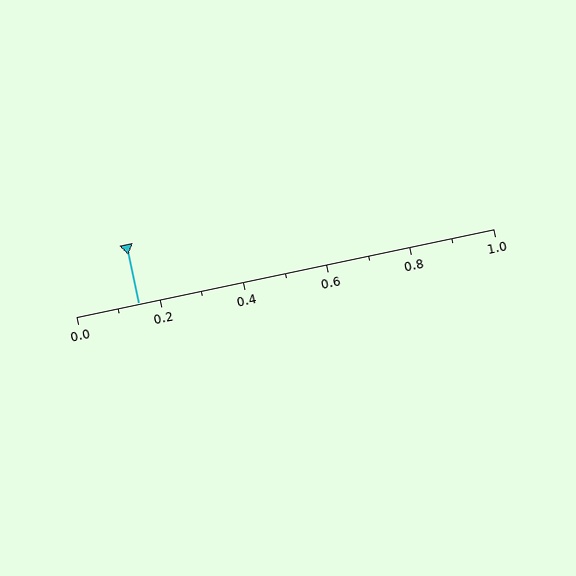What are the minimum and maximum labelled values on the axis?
The axis runs from 0.0 to 1.0.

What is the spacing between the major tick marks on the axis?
The major ticks are spaced 0.2 apart.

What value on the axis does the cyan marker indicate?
The marker indicates approximately 0.15.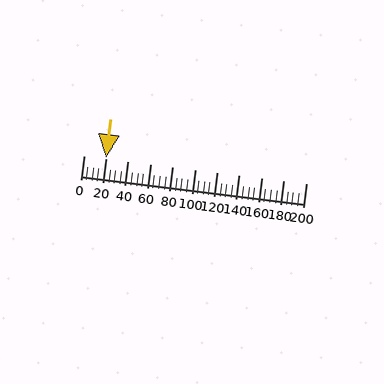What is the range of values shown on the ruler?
The ruler shows values from 0 to 200.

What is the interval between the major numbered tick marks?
The major tick marks are spaced 20 units apart.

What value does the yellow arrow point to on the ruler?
The yellow arrow points to approximately 20.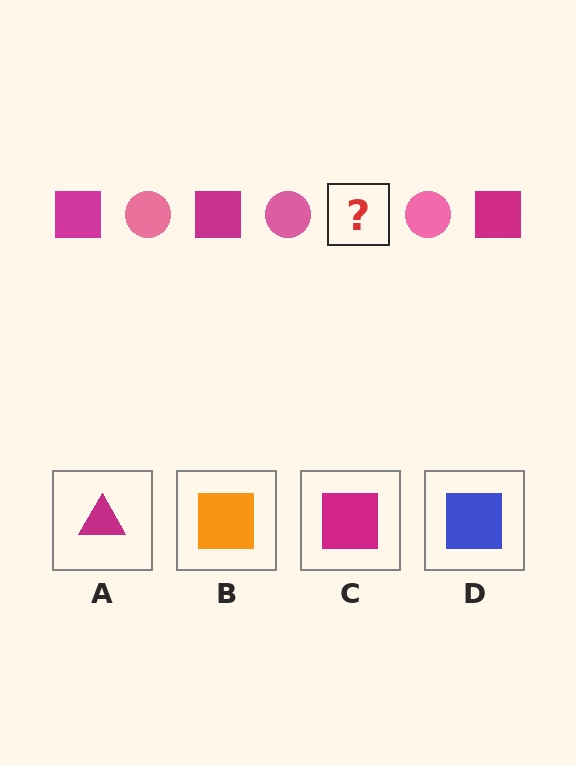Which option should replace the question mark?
Option C.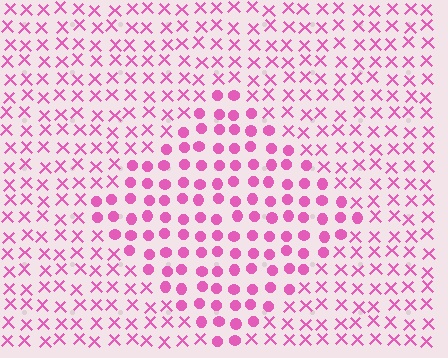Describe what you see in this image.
The image is filled with small pink elements arranged in a uniform grid. A diamond-shaped region contains circles, while the surrounding area contains X marks. The boundary is defined purely by the change in element shape.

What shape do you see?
I see a diamond.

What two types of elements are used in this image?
The image uses circles inside the diamond region and X marks outside it.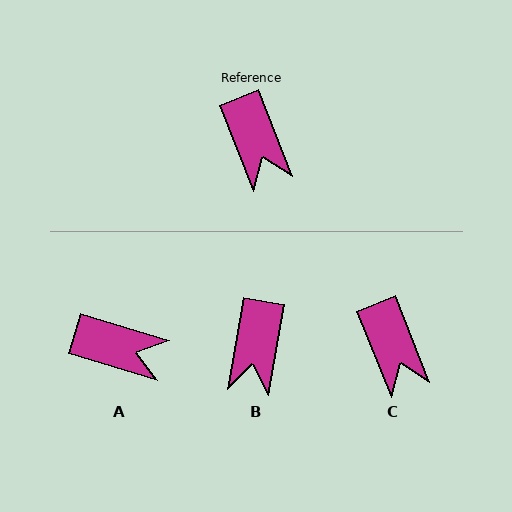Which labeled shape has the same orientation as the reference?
C.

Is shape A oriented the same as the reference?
No, it is off by about 51 degrees.